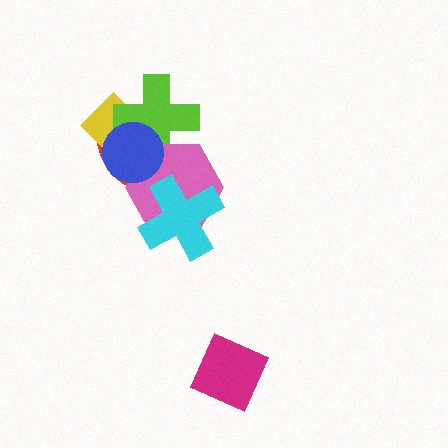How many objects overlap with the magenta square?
0 objects overlap with the magenta square.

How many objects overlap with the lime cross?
4 objects overlap with the lime cross.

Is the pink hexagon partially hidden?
Yes, it is partially covered by another shape.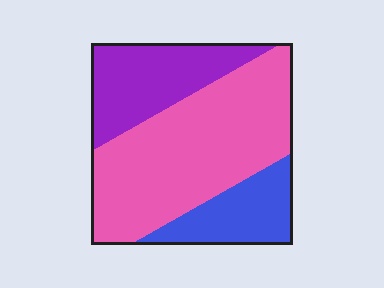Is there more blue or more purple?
Purple.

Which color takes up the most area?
Pink, at roughly 55%.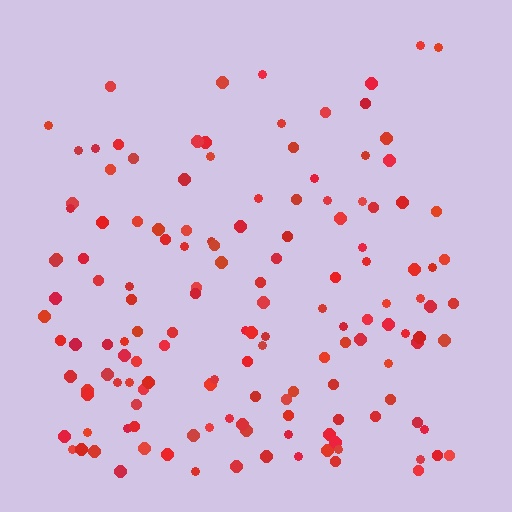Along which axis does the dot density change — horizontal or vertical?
Vertical.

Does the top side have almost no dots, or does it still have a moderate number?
Still a moderate number, just noticeably fewer than the bottom.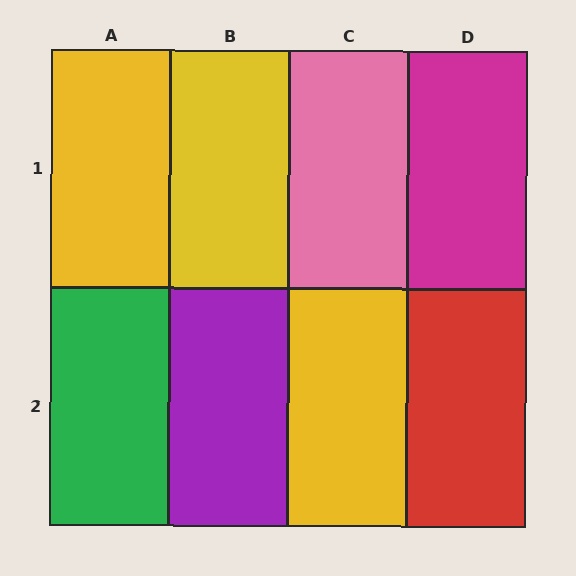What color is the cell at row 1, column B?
Yellow.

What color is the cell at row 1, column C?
Pink.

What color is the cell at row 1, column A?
Yellow.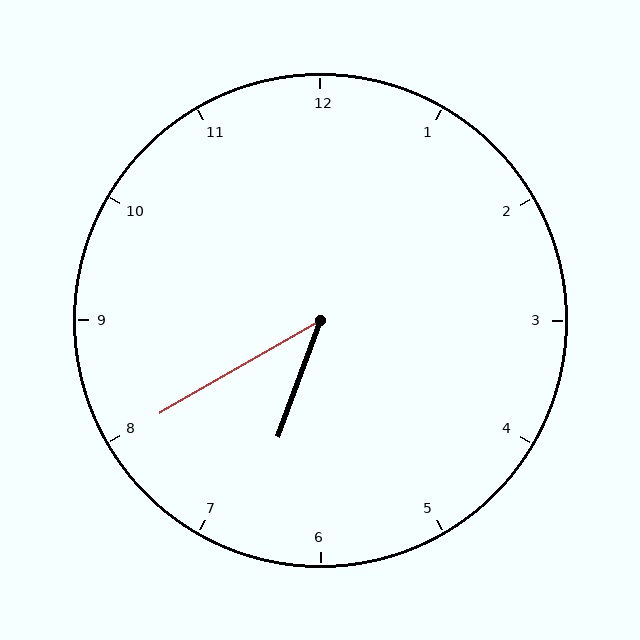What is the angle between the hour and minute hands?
Approximately 40 degrees.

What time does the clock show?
6:40.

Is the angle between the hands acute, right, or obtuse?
It is acute.